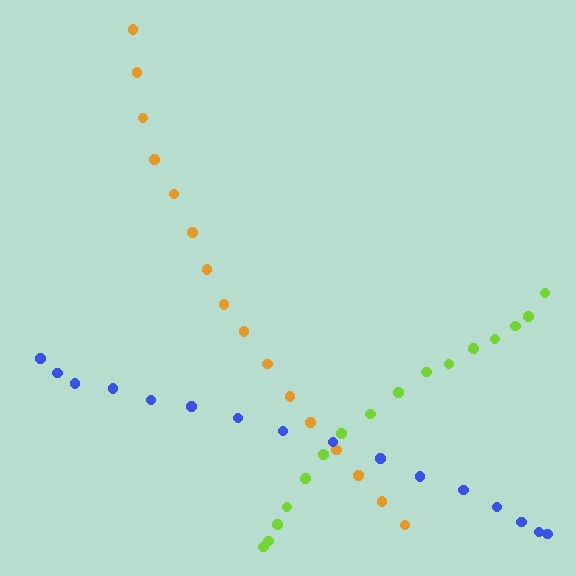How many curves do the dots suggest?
There are 3 distinct paths.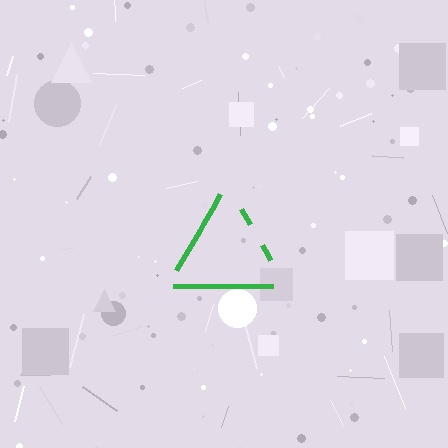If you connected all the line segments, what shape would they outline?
They would outline a triangle.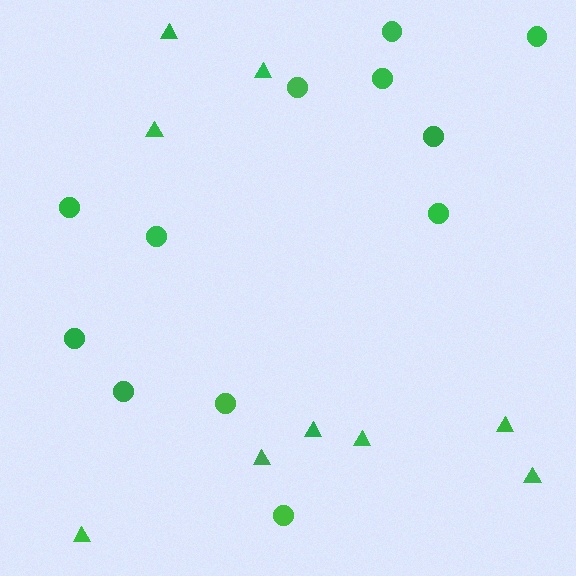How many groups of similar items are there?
There are 2 groups: one group of triangles (9) and one group of circles (12).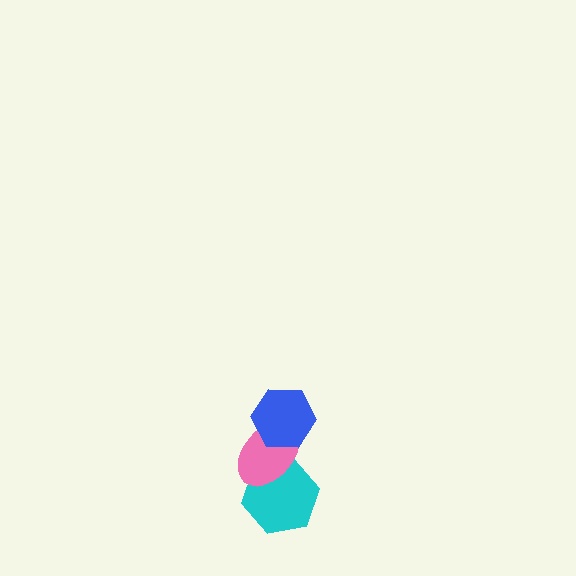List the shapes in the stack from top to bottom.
From top to bottom: the blue hexagon, the pink ellipse, the cyan hexagon.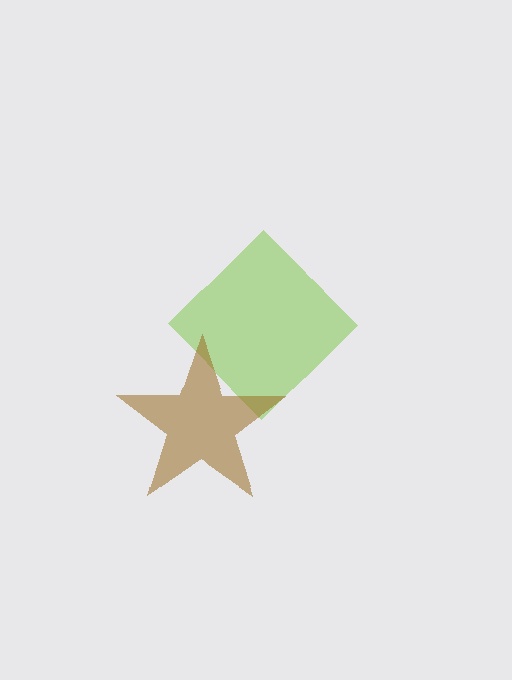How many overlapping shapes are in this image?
There are 2 overlapping shapes in the image.